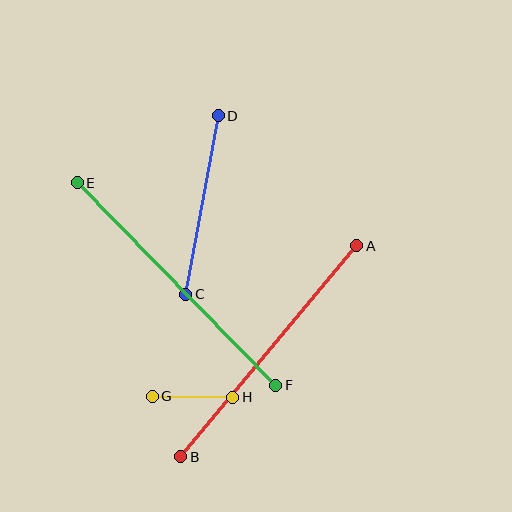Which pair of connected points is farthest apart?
Points E and F are farthest apart.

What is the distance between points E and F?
The distance is approximately 283 pixels.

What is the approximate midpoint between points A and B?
The midpoint is at approximately (269, 351) pixels.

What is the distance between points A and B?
The distance is approximately 275 pixels.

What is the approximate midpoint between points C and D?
The midpoint is at approximately (202, 205) pixels.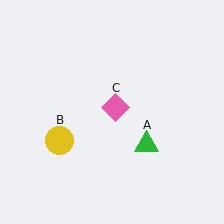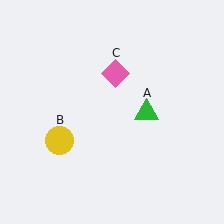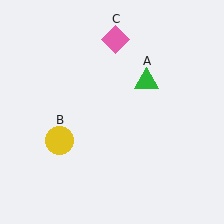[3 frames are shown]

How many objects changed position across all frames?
2 objects changed position: green triangle (object A), pink diamond (object C).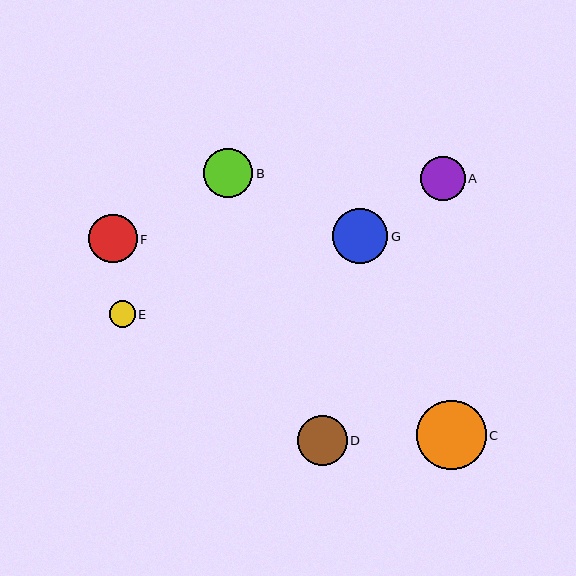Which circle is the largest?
Circle C is the largest with a size of approximately 70 pixels.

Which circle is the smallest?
Circle E is the smallest with a size of approximately 26 pixels.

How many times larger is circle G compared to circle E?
Circle G is approximately 2.1 times the size of circle E.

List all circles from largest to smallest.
From largest to smallest: C, G, D, B, F, A, E.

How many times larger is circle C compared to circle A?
Circle C is approximately 1.6 times the size of circle A.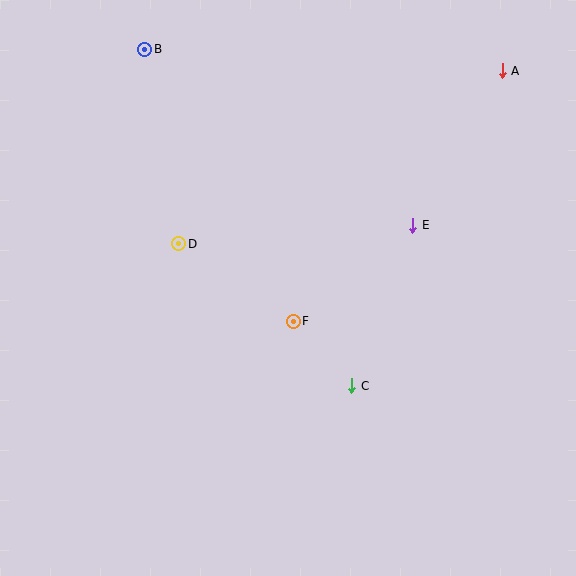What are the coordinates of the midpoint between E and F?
The midpoint between E and F is at (353, 273).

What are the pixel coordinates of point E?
Point E is at (413, 225).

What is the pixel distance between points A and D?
The distance between A and D is 367 pixels.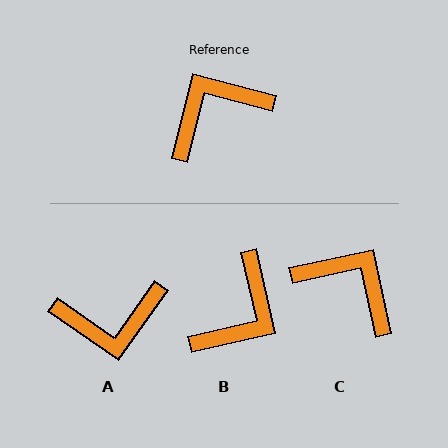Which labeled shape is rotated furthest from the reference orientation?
A, about 159 degrees away.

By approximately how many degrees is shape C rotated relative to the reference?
Approximately 64 degrees clockwise.